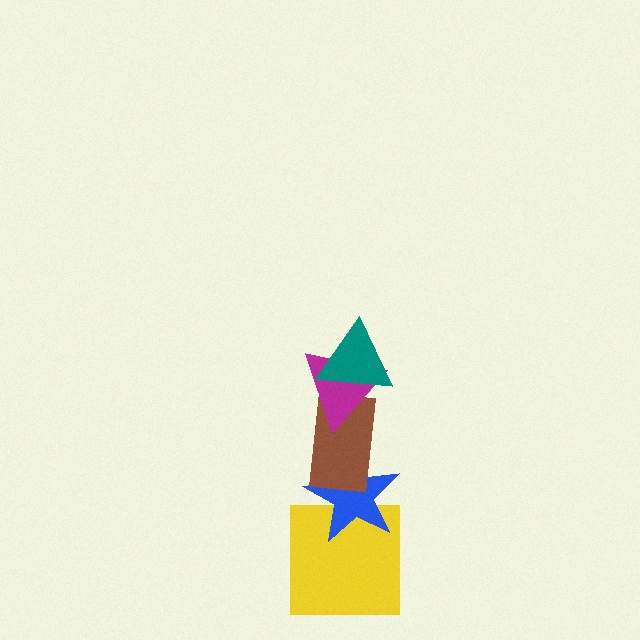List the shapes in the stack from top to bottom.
From top to bottom: the teal triangle, the magenta triangle, the brown rectangle, the blue star, the yellow square.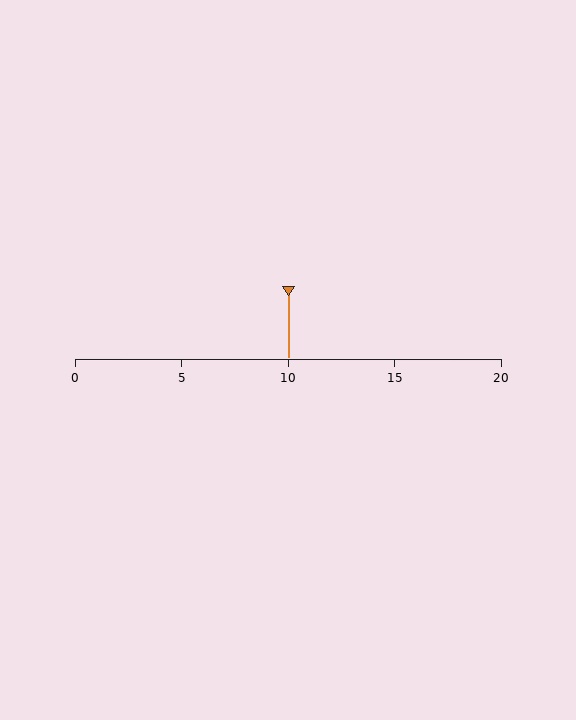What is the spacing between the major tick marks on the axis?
The major ticks are spaced 5 apart.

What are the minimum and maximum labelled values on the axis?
The axis runs from 0 to 20.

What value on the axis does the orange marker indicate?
The marker indicates approximately 10.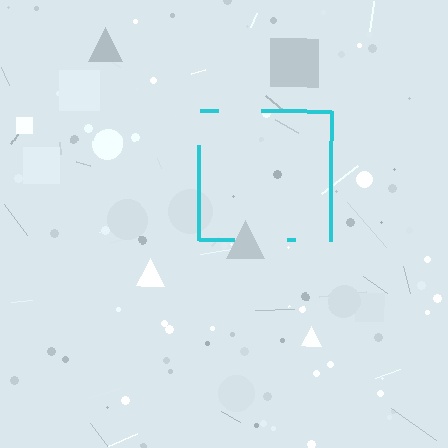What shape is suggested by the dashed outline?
The dashed outline suggests a square.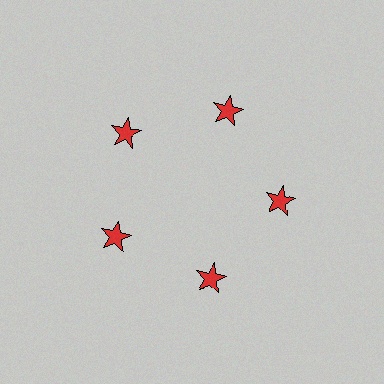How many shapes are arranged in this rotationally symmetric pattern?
There are 5 shapes, arranged in 5 groups of 1.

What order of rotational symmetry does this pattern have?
This pattern has 5-fold rotational symmetry.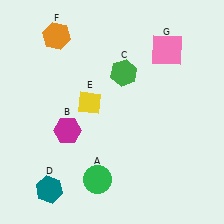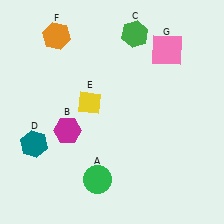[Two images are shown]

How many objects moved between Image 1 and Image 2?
2 objects moved between the two images.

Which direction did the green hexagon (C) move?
The green hexagon (C) moved up.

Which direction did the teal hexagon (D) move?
The teal hexagon (D) moved up.